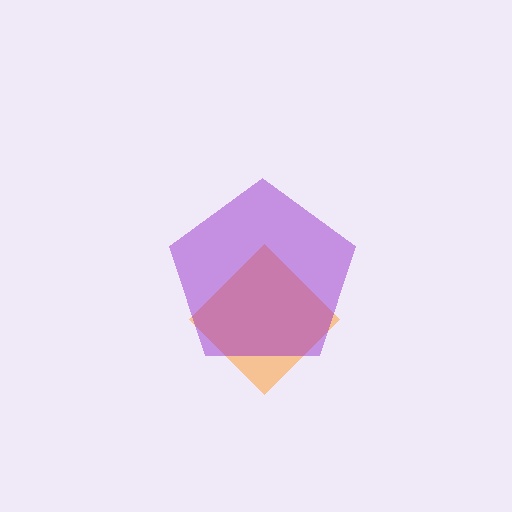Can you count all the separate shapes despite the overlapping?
Yes, there are 2 separate shapes.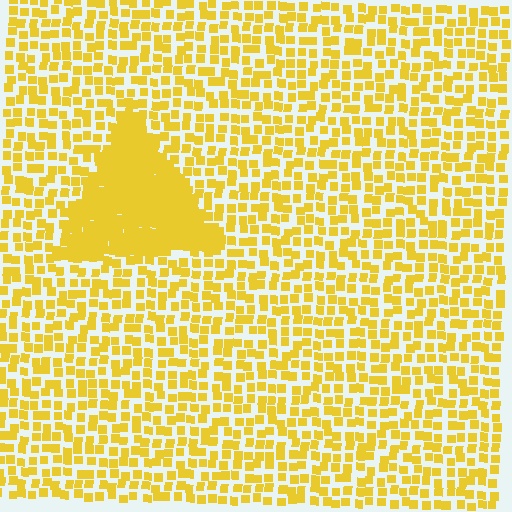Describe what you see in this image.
The image contains small yellow elements arranged at two different densities. A triangle-shaped region is visible where the elements are more densely packed than the surrounding area.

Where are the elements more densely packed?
The elements are more densely packed inside the triangle boundary.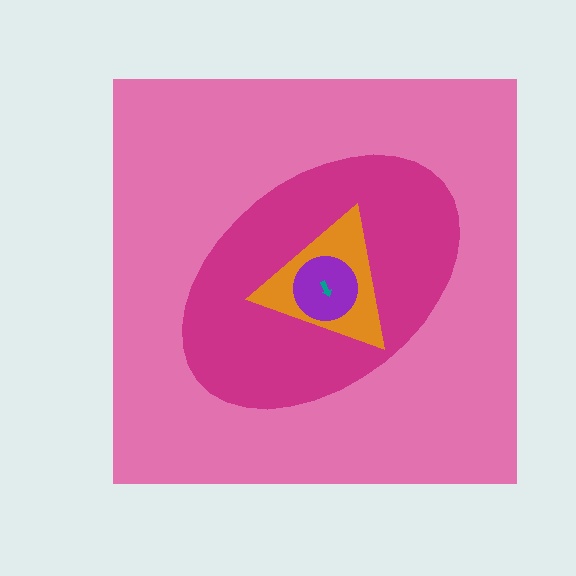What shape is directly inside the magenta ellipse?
The orange triangle.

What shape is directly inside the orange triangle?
The purple circle.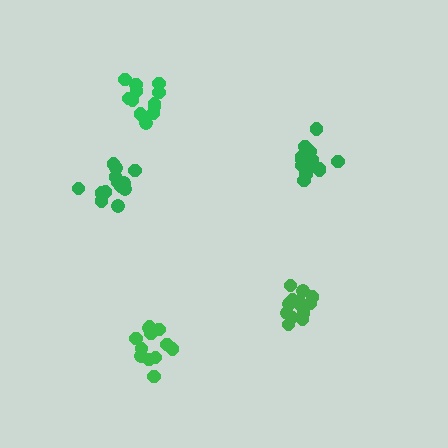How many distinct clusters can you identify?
There are 5 distinct clusters.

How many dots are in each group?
Group 1: 13 dots, Group 2: 16 dots, Group 3: 12 dots, Group 4: 14 dots, Group 5: 12 dots (67 total).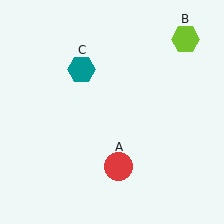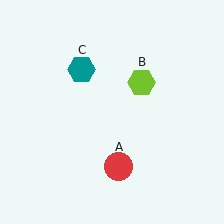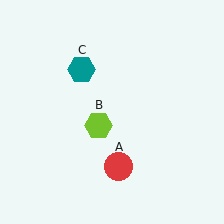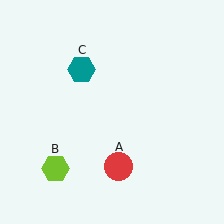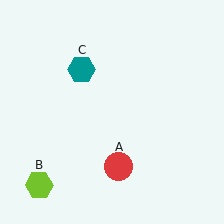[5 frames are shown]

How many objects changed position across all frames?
1 object changed position: lime hexagon (object B).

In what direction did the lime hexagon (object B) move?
The lime hexagon (object B) moved down and to the left.